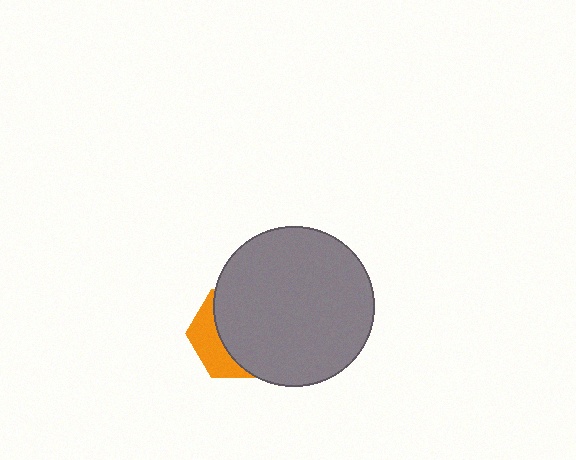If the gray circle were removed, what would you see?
You would see the complete orange hexagon.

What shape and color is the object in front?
The object in front is a gray circle.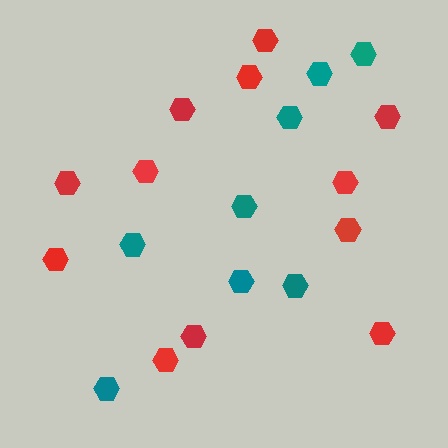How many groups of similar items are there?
There are 2 groups: one group of red hexagons (12) and one group of teal hexagons (8).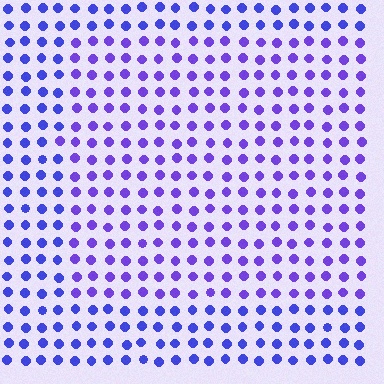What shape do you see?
I see a rectangle.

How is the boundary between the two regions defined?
The boundary is defined purely by a slight shift in hue (about 22 degrees). Spacing, size, and orientation are identical on both sides.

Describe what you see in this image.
The image is filled with small blue elements in a uniform arrangement. A rectangle-shaped region is visible where the elements are tinted to a slightly different hue, forming a subtle color boundary.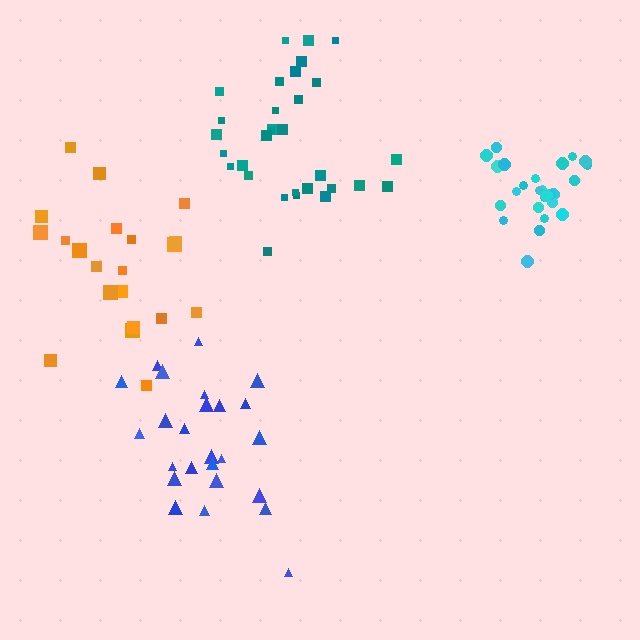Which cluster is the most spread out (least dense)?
Orange.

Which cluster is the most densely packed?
Cyan.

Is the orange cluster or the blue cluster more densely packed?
Blue.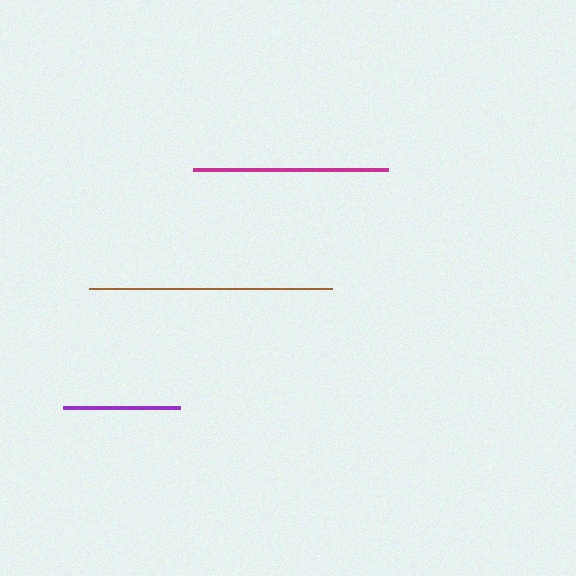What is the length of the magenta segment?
The magenta segment is approximately 195 pixels long.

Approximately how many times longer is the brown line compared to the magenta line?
The brown line is approximately 1.2 times the length of the magenta line.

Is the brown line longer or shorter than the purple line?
The brown line is longer than the purple line.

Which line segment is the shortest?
The purple line is the shortest at approximately 116 pixels.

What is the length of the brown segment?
The brown segment is approximately 243 pixels long.